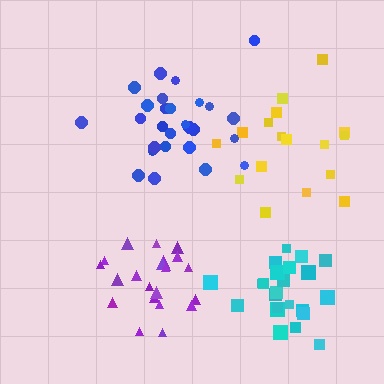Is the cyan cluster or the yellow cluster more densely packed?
Cyan.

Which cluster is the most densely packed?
Purple.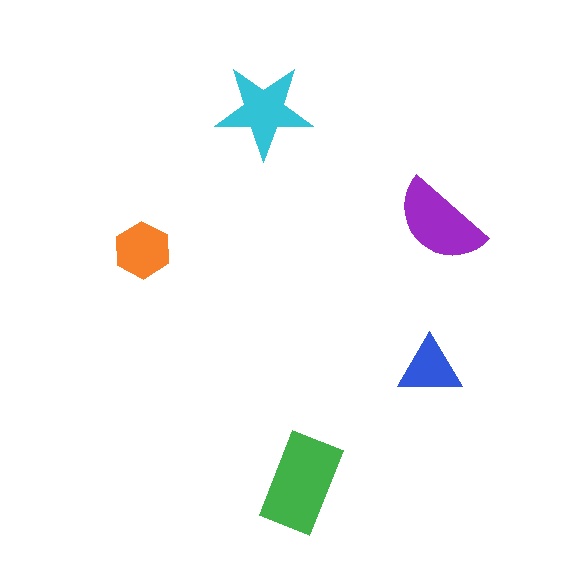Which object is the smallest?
The blue triangle.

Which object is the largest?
The green rectangle.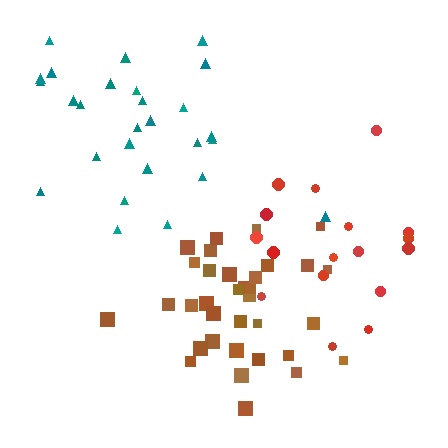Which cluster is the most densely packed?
Brown.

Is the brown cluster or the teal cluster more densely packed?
Brown.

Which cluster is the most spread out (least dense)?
Red.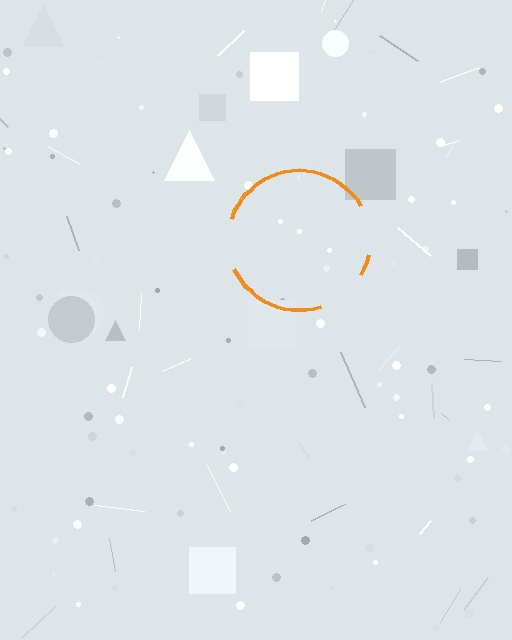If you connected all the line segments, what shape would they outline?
They would outline a circle.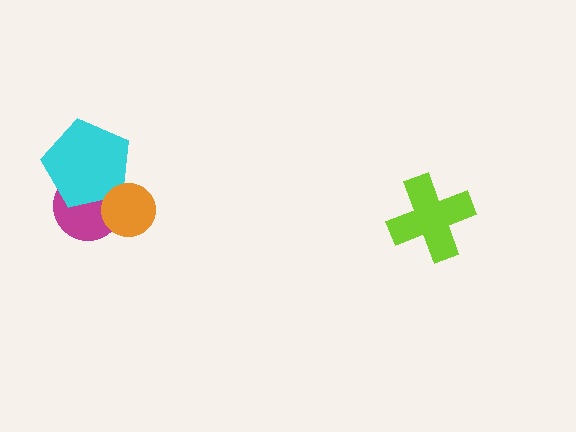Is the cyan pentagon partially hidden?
Yes, it is partially covered by another shape.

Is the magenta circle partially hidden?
Yes, it is partially covered by another shape.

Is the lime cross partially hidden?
No, no other shape covers it.